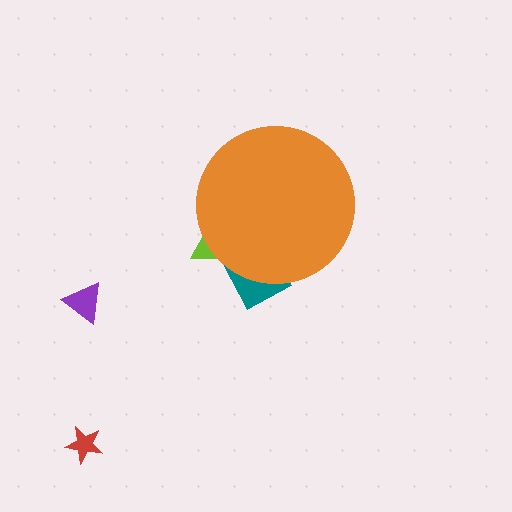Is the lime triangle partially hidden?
Yes, the lime triangle is partially hidden behind the orange circle.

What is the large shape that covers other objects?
An orange circle.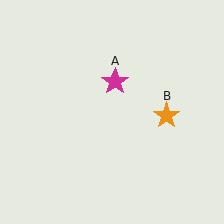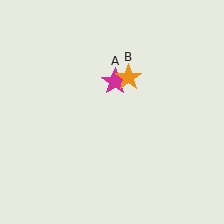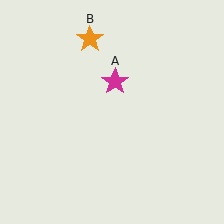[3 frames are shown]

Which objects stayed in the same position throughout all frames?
Magenta star (object A) remained stationary.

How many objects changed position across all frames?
1 object changed position: orange star (object B).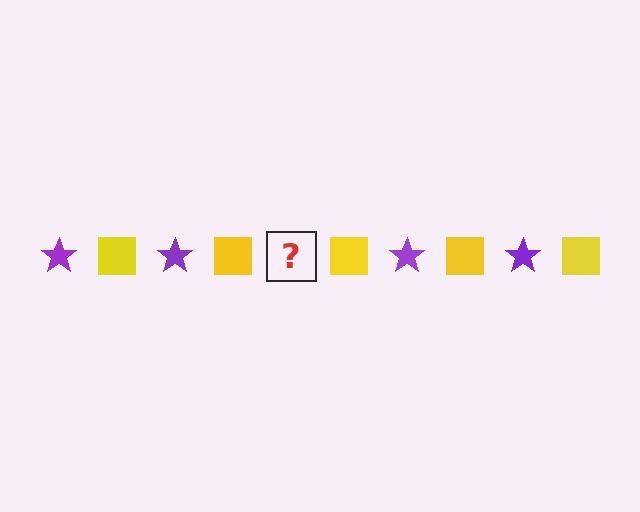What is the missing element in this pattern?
The missing element is a purple star.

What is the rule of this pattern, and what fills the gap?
The rule is that the pattern alternates between purple star and yellow square. The gap should be filled with a purple star.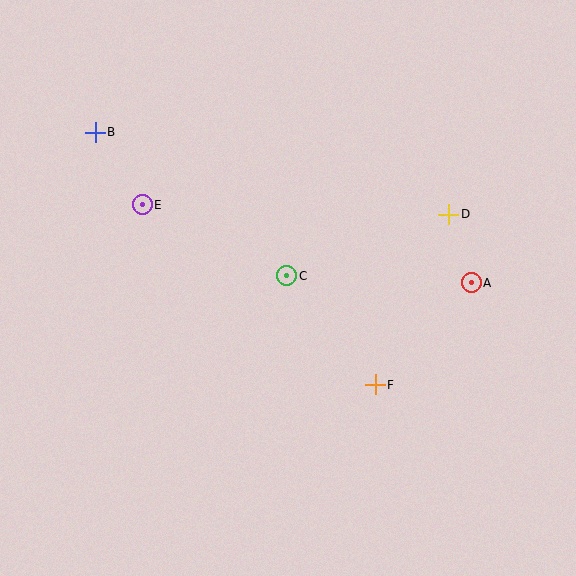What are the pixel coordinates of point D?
Point D is at (449, 214).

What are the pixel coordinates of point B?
Point B is at (95, 132).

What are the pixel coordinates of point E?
Point E is at (142, 205).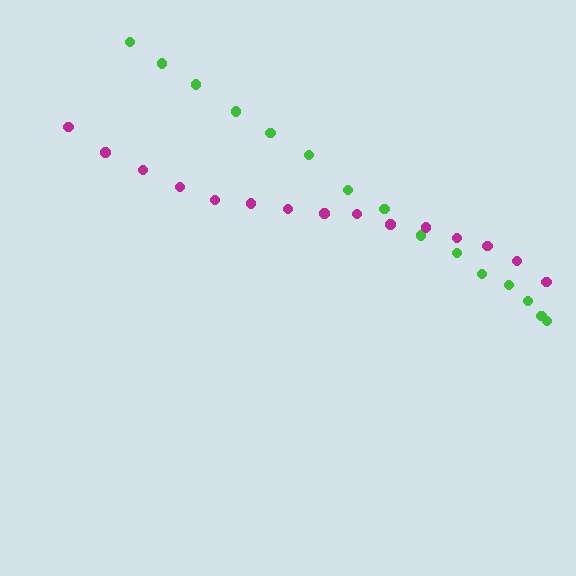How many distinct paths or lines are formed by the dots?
There are 2 distinct paths.